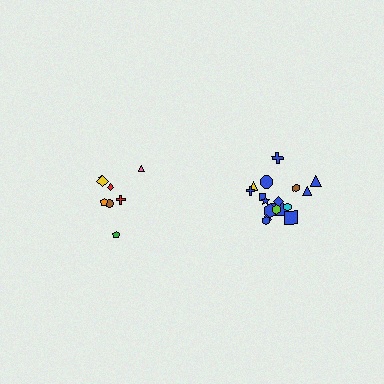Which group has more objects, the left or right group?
The right group.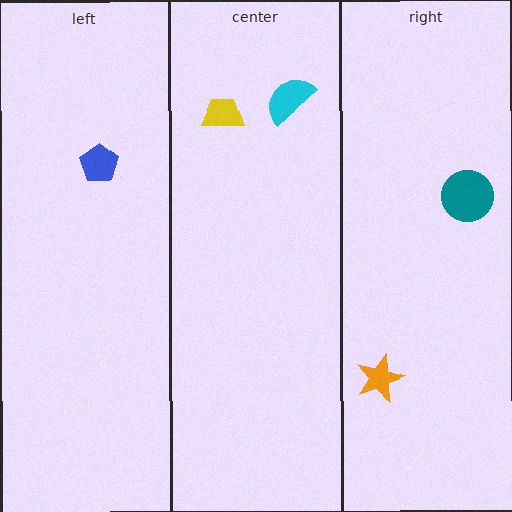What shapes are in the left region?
The blue pentagon.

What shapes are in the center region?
The cyan semicircle, the yellow trapezoid.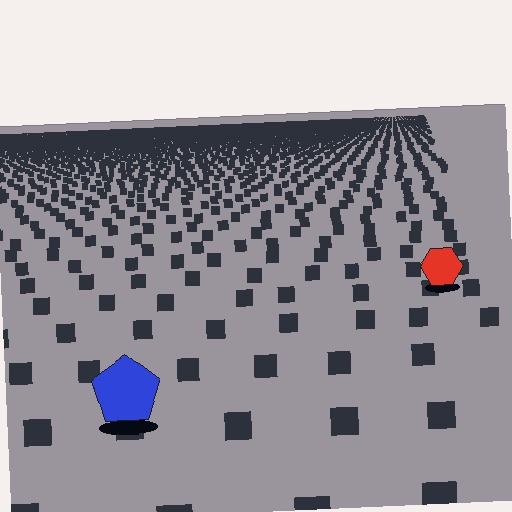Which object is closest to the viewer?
The blue pentagon is closest. The texture marks near it are larger and more spread out.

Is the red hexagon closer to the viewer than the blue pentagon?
No. The blue pentagon is closer — you can tell from the texture gradient: the ground texture is coarser near it.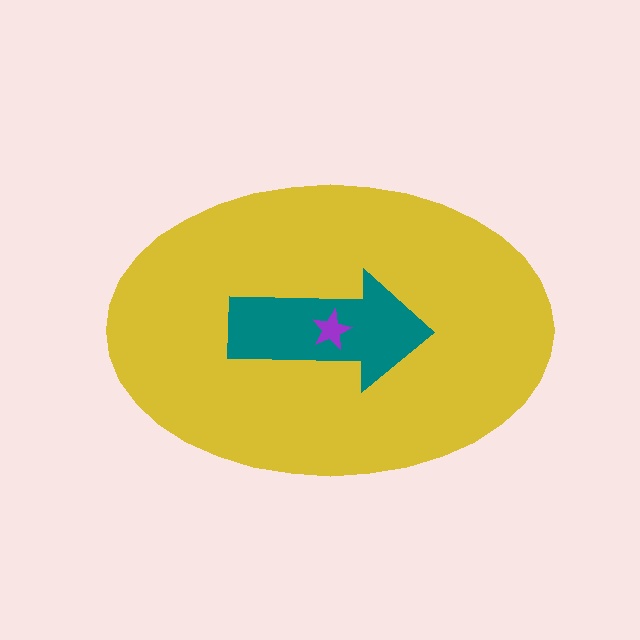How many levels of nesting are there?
3.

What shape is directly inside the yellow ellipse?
The teal arrow.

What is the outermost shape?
The yellow ellipse.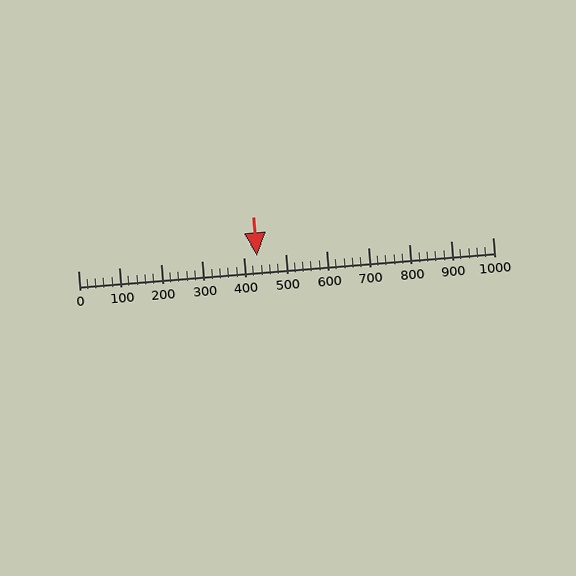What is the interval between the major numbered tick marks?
The major tick marks are spaced 100 units apart.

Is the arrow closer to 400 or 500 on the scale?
The arrow is closer to 400.